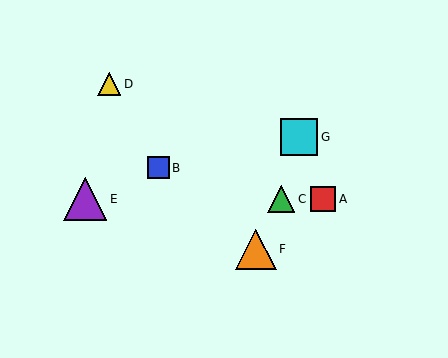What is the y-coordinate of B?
Object B is at y≈168.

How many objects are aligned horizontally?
3 objects (A, C, E) are aligned horizontally.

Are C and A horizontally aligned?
Yes, both are at y≈199.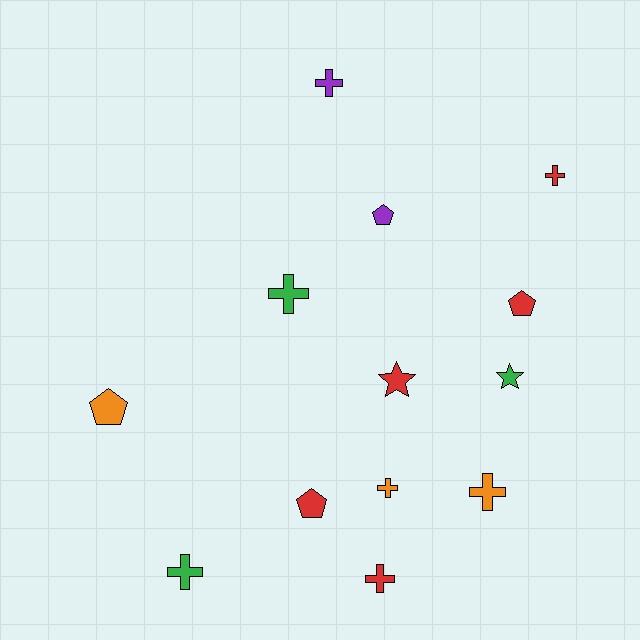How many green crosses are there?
There are 2 green crosses.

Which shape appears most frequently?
Cross, with 7 objects.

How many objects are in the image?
There are 13 objects.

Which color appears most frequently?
Red, with 5 objects.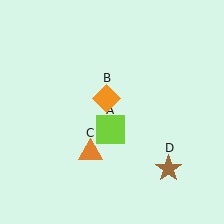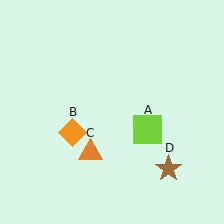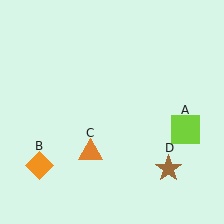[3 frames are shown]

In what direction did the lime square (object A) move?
The lime square (object A) moved right.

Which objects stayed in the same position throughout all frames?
Orange triangle (object C) and brown star (object D) remained stationary.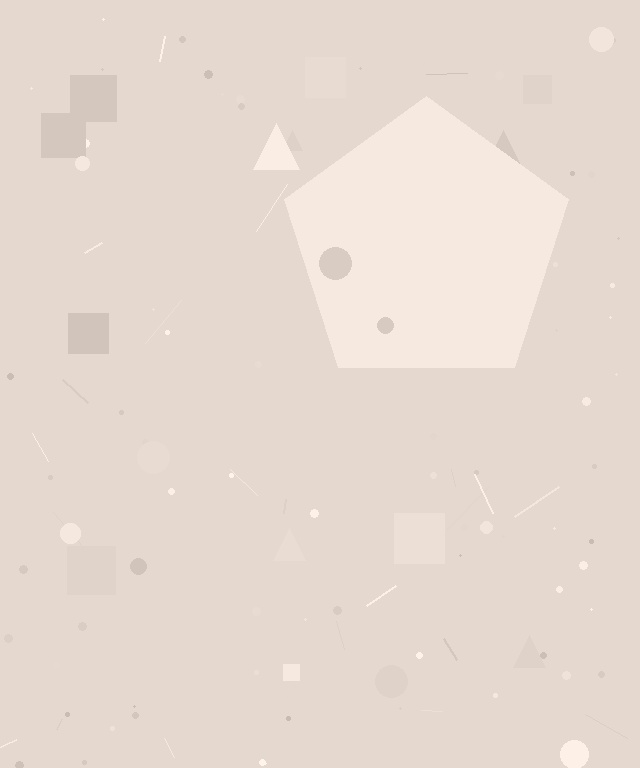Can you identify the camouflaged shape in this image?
The camouflaged shape is a pentagon.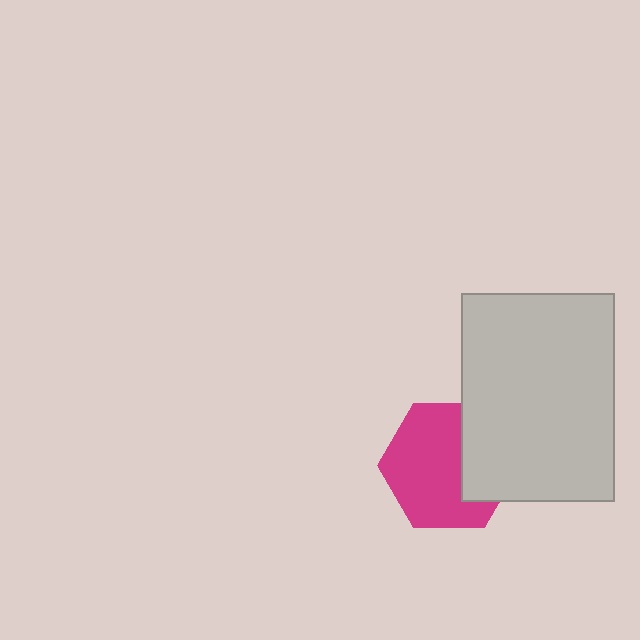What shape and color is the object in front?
The object in front is a light gray rectangle.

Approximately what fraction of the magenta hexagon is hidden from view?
Roughly 32% of the magenta hexagon is hidden behind the light gray rectangle.